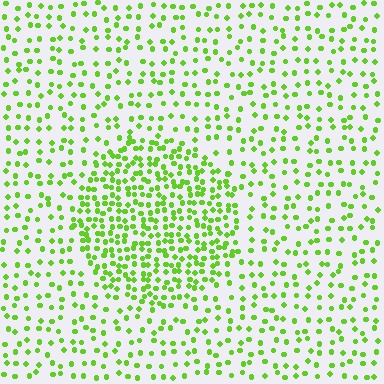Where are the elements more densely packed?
The elements are more densely packed inside the circle boundary.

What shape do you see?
I see a circle.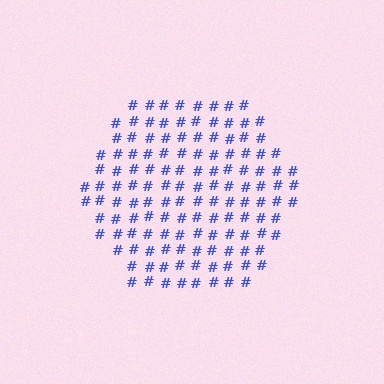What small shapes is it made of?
It is made of small hash symbols.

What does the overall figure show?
The overall figure shows a hexagon.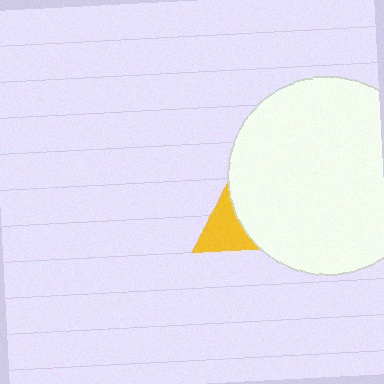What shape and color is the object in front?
The object in front is a white circle.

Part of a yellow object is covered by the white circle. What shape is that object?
It is a triangle.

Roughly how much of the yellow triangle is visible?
A small part of it is visible (roughly 40%).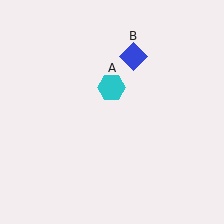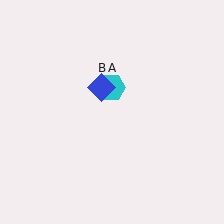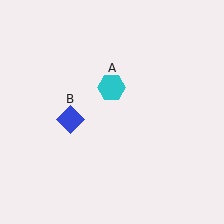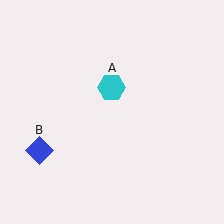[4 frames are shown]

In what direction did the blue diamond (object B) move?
The blue diamond (object B) moved down and to the left.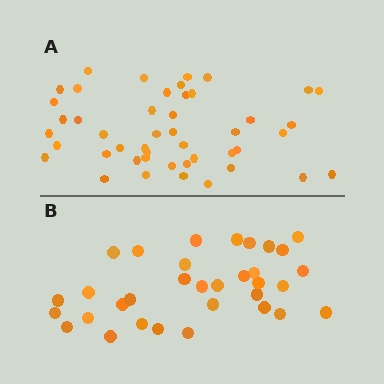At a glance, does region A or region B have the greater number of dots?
Region A (the top region) has more dots.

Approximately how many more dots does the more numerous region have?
Region A has approximately 15 more dots than region B.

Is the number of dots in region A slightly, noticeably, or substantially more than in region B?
Region A has noticeably more, but not dramatically so. The ratio is roughly 1.4 to 1.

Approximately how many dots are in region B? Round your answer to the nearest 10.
About 30 dots. (The exact count is 33, which rounds to 30.)